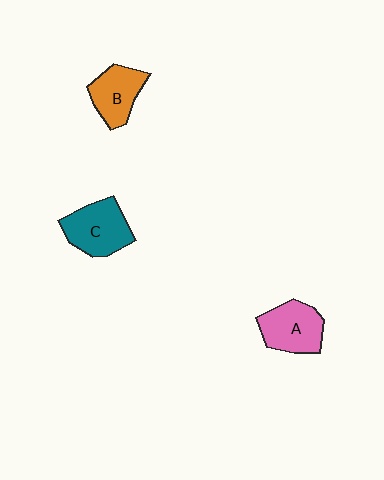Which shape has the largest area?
Shape C (teal).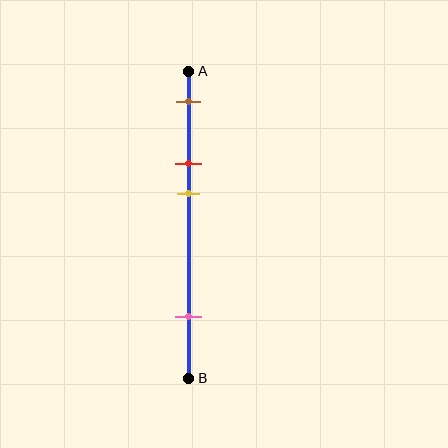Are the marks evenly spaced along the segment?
No, the marks are not evenly spaced.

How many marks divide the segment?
There are 4 marks dividing the segment.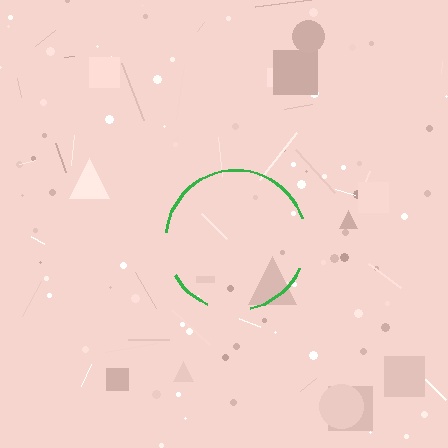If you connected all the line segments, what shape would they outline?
They would outline a circle.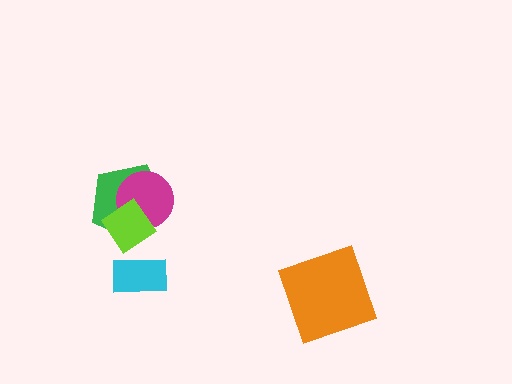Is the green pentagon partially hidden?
Yes, it is partially covered by another shape.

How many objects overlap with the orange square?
0 objects overlap with the orange square.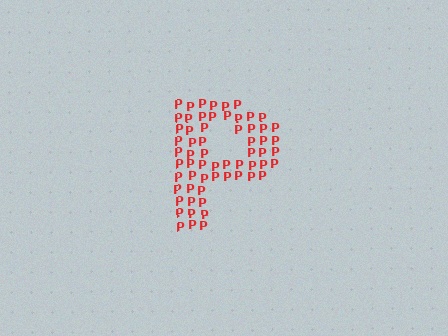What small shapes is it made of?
It is made of small letter P's.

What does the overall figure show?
The overall figure shows the letter P.